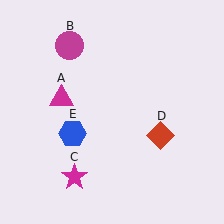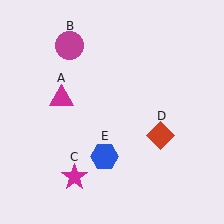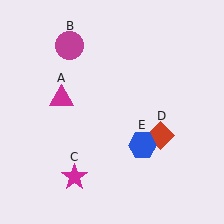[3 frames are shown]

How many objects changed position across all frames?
1 object changed position: blue hexagon (object E).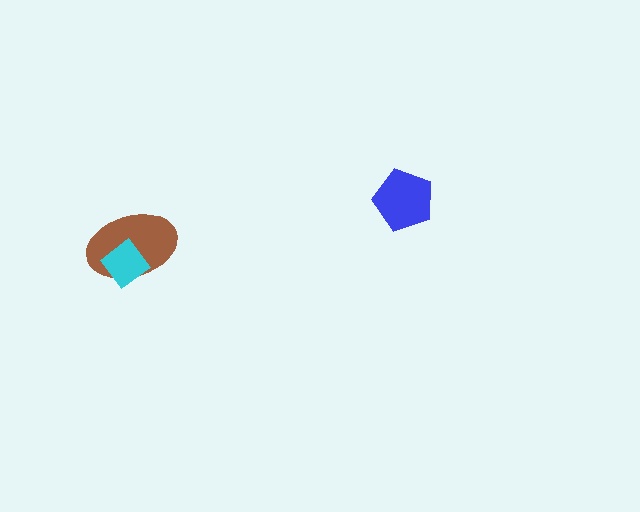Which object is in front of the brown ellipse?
The cyan diamond is in front of the brown ellipse.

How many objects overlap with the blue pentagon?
0 objects overlap with the blue pentagon.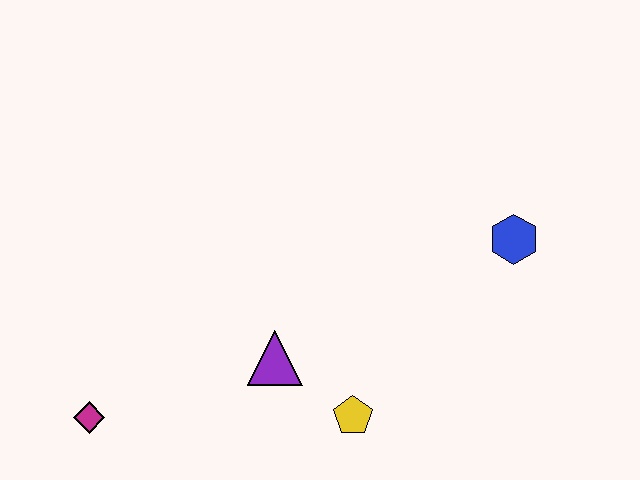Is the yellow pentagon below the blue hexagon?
Yes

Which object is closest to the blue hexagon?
The yellow pentagon is closest to the blue hexagon.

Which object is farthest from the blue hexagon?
The magenta diamond is farthest from the blue hexagon.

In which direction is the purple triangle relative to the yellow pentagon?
The purple triangle is to the left of the yellow pentagon.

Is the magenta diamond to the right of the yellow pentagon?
No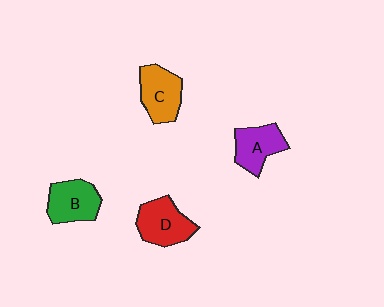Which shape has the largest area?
Shape D (red).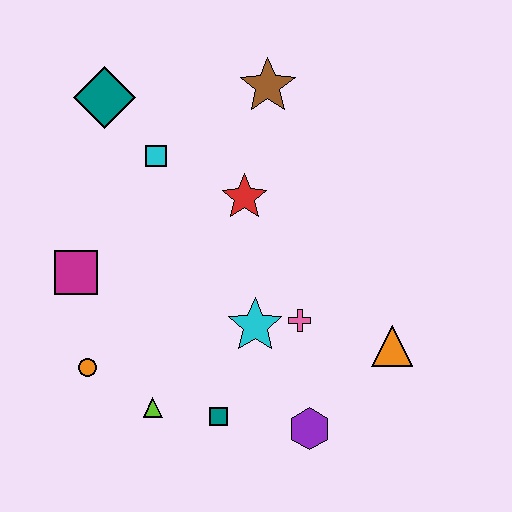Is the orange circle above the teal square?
Yes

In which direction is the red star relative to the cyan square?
The red star is to the right of the cyan square.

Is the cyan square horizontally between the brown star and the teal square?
No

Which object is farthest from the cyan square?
The purple hexagon is farthest from the cyan square.